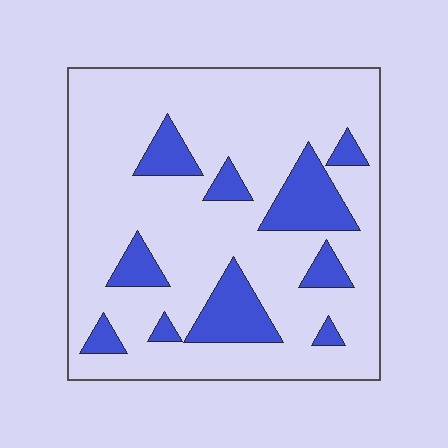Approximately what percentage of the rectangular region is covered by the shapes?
Approximately 20%.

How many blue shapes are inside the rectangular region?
10.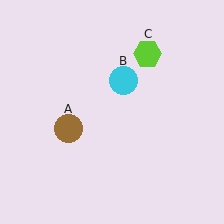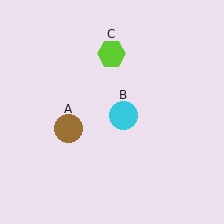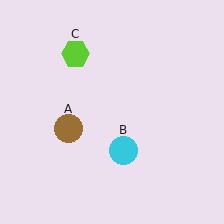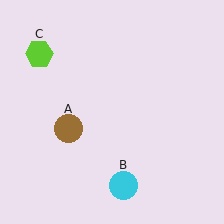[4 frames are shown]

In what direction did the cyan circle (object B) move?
The cyan circle (object B) moved down.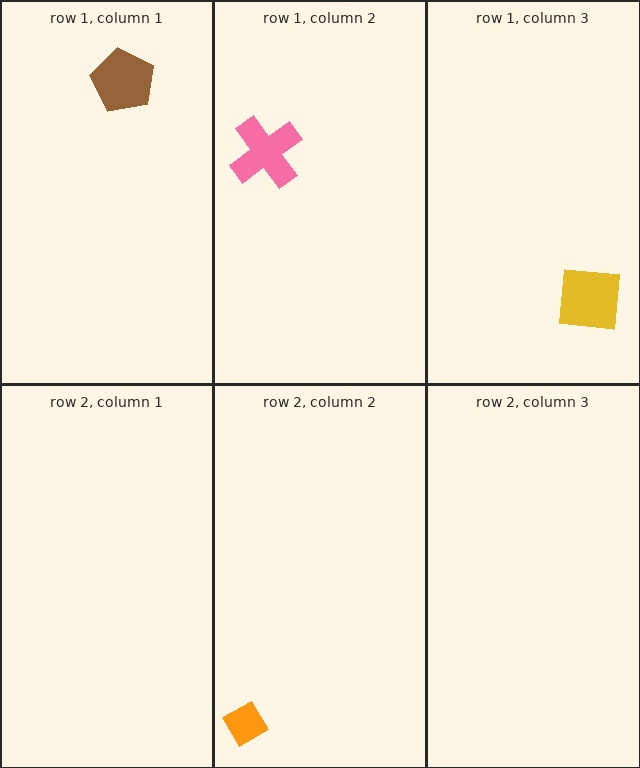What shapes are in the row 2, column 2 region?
The orange diamond.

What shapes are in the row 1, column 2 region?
The pink cross.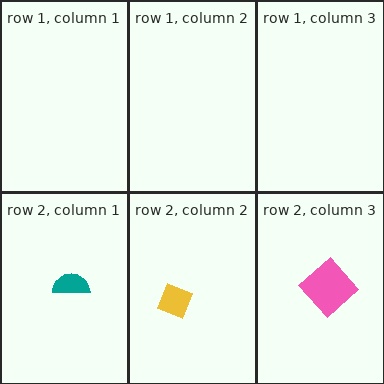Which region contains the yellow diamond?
The row 2, column 2 region.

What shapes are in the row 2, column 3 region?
The pink diamond.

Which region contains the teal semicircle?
The row 2, column 1 region.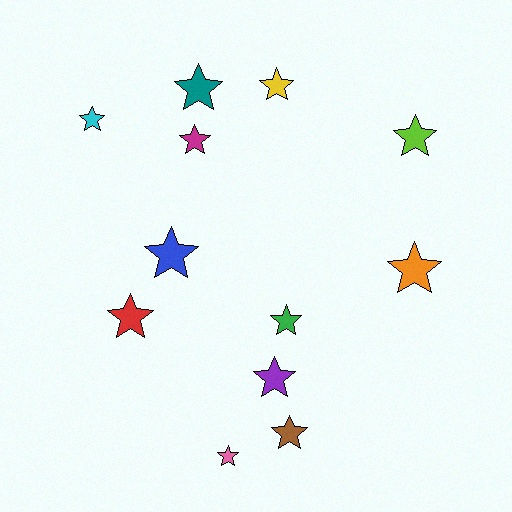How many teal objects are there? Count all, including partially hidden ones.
There is 1 teal object.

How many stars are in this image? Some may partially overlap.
There are 12 stars.